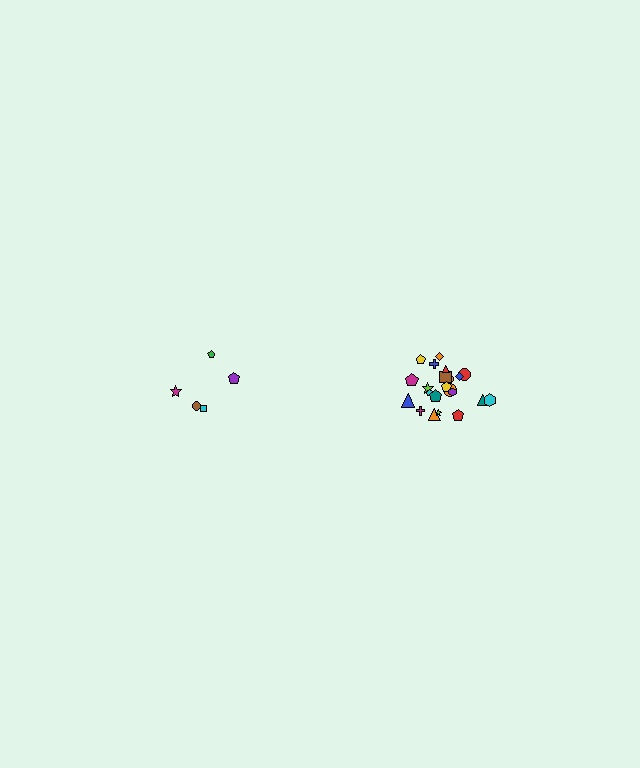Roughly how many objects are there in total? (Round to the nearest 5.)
Roughly 25 objects in total.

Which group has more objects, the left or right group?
The right group.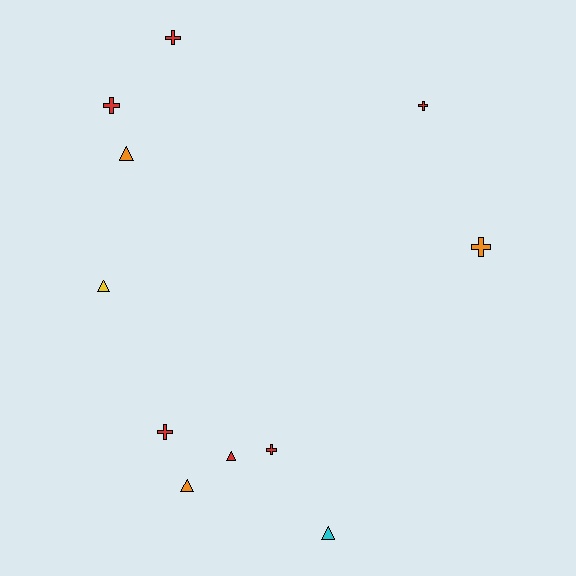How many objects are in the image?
There are 11 objects.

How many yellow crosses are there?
There are no yellow crosses.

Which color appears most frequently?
Red, with 6 objects.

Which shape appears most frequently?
Cross, with 6 objects.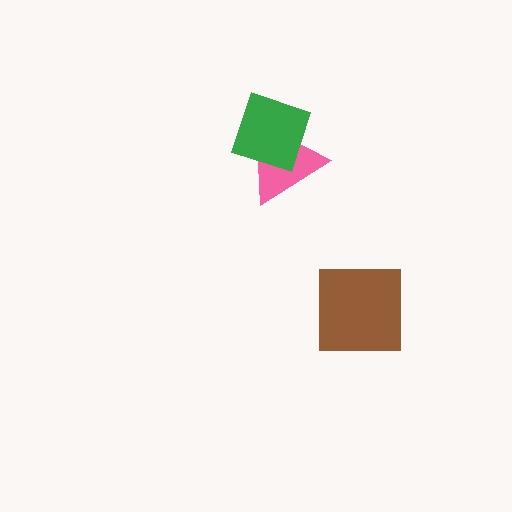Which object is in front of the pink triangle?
The green square is in front of the pink triangle.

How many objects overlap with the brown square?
0 objects overlap with the brown square.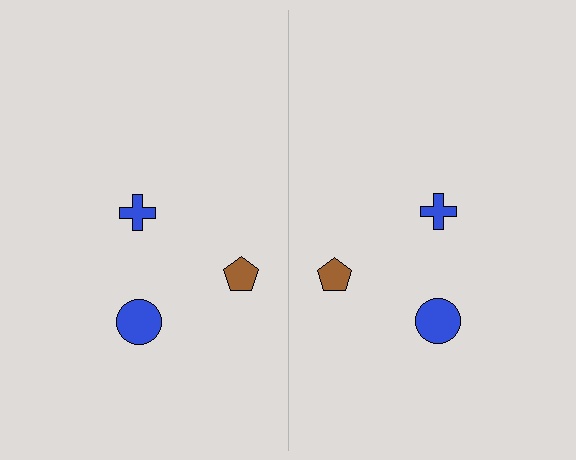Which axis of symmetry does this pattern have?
The pattern has a vertical axis of symmetry running through the center of the image.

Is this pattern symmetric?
Yes, this pattern has bilateral (reflection) symmetry.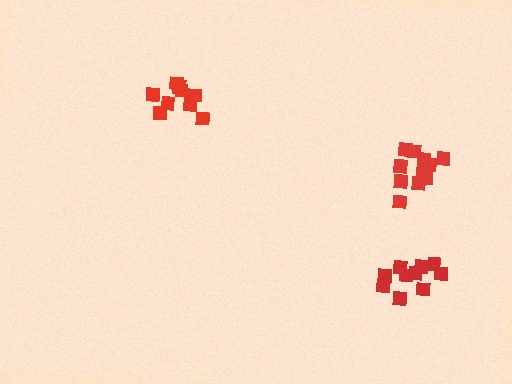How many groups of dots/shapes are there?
There are 3 groups.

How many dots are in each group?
Group 1: 9 dots, Group 2: 11 dots, Group 3: 10 dots (30 total).